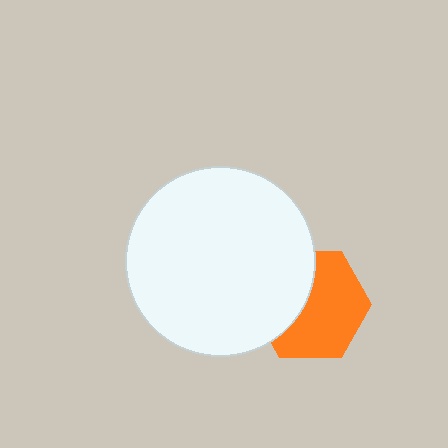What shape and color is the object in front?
The object in front is a white circle.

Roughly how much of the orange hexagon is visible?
About half of it is visible (roughly 61%).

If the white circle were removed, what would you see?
You would see the complete orange hexagon.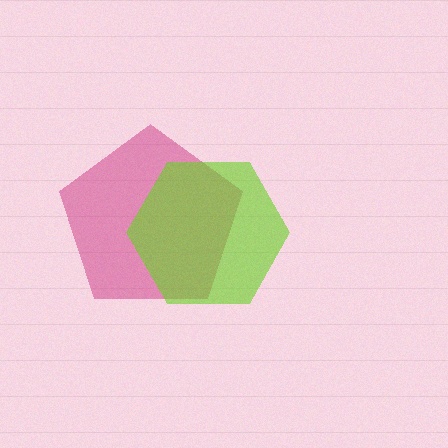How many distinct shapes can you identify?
There are 2 distinct shapes: a magenta pentagon, a lime hexagon.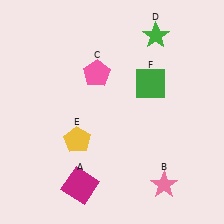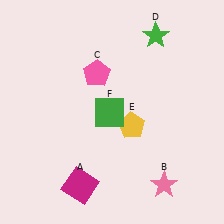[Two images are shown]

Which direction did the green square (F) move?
The green square (F) moved left.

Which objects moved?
The objects that moved are: the yellow pentagon (E), the green square (F).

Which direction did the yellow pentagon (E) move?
The yellow pentagon (E) moved right.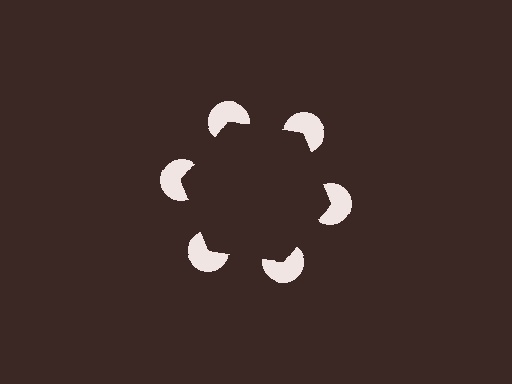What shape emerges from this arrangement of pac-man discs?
An illusory hexagon — its edges are inferred from the aligned wedge cuts in the pac-man discs, not physically drawn.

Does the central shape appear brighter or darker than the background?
It typically appears slightly darker than the background, even though no actual brightness change is drawn.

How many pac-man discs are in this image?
There are 6 — one at each vertex of the illusory hexagon.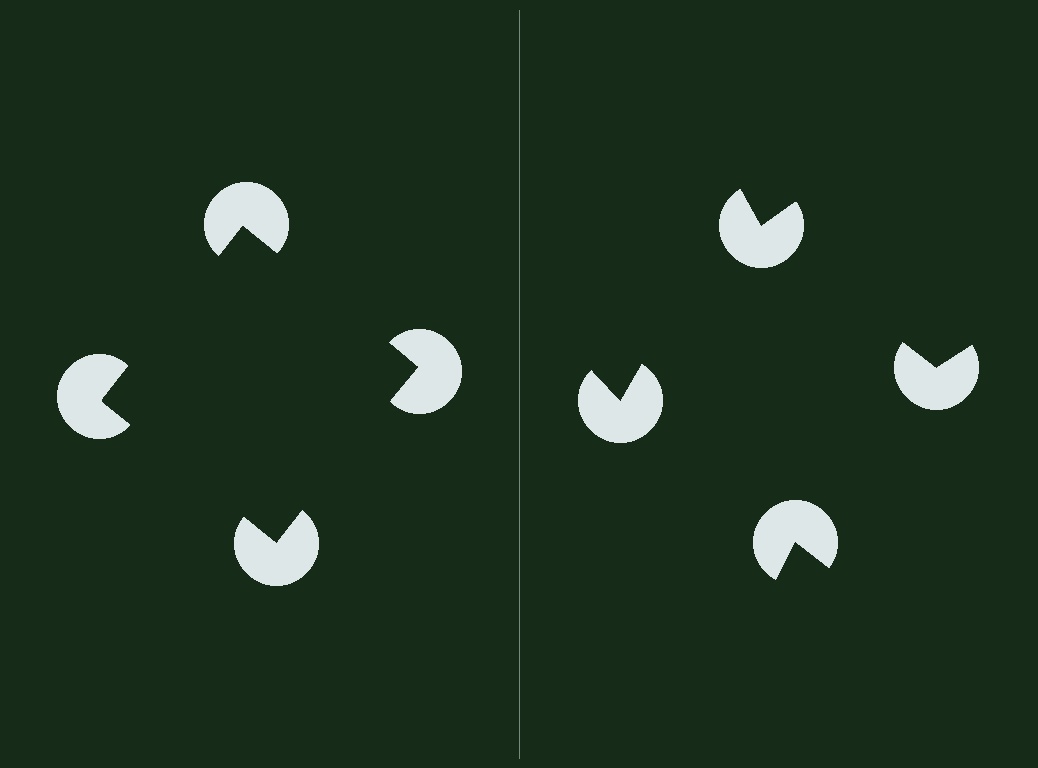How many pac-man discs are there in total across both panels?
8 — 4 on each side.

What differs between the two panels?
The pac-man discs are positioned identically on both sides; only the wedge orientations differ. On the left they align to a square; on the right they are misaligned.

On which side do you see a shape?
An illusory square appears on the left side. On the right side the wedge cuts are rotated, so no coherent shape forms.